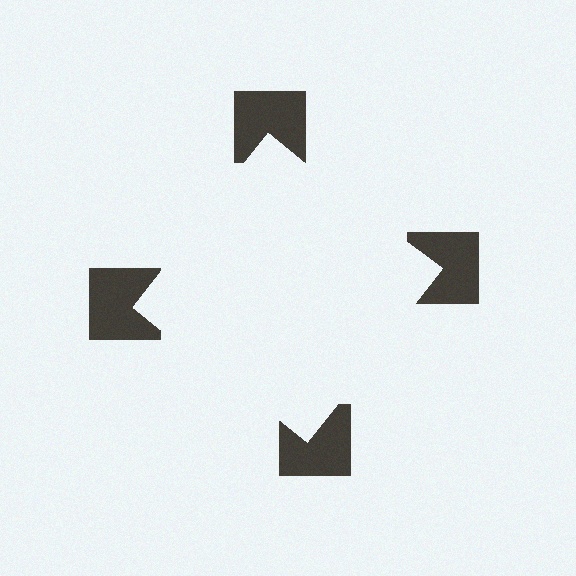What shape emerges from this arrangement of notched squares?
An illusory square — its edges are inferred from the aligned wedge cuts in the notched squares, not physically drawn.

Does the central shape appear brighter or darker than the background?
It typically appears slightly brighter than the background, even though no actual brightness change is drawn.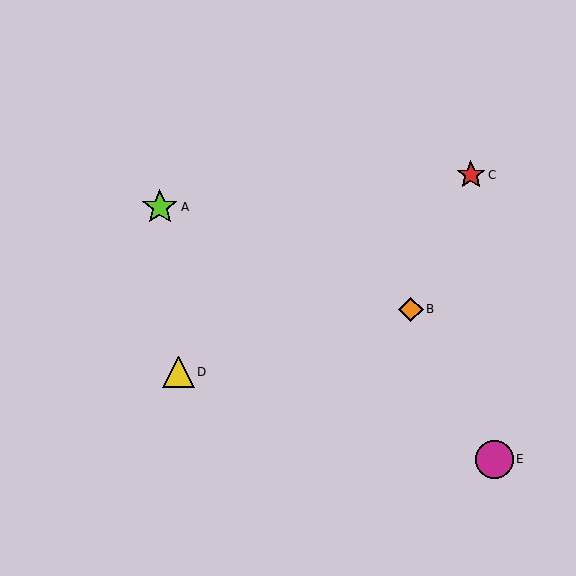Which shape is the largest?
The magenta circle (labeled E) is the largest.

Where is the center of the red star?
The center of the red star is at (471, 175).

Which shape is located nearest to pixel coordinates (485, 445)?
The magenta circle (labeled E) at (494, 459) is nearest to that location.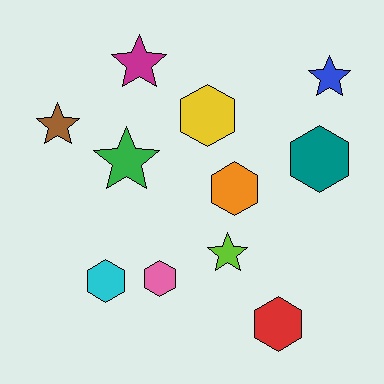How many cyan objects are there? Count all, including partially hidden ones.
There is 1 cyan object.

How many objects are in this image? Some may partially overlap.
There are 11 objects.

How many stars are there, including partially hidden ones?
There are 5 stars.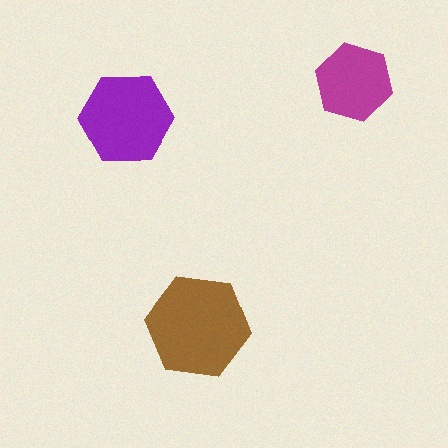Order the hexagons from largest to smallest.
the brown one, the purple one, the magenta one.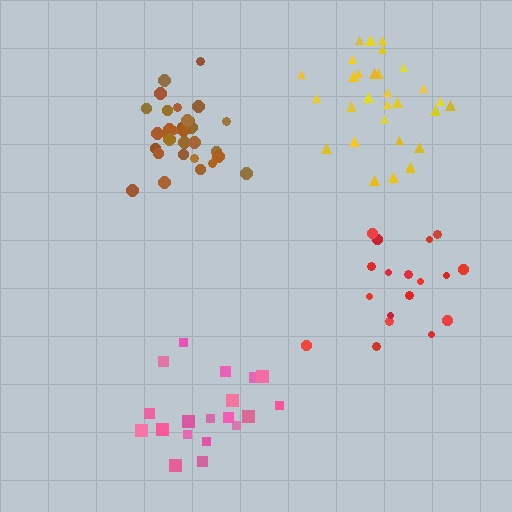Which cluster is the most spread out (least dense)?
Yellow.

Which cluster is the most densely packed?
Brown.